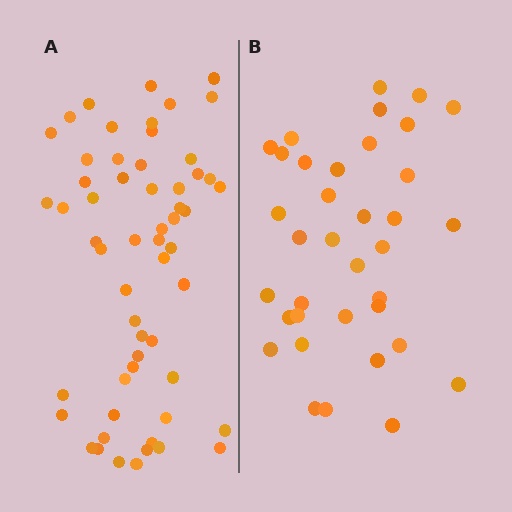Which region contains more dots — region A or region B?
Region A (the left region) has more dots.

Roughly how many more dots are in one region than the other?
Region A has approximately 20 more dots than region B.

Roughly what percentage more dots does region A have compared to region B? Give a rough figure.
About 60% more.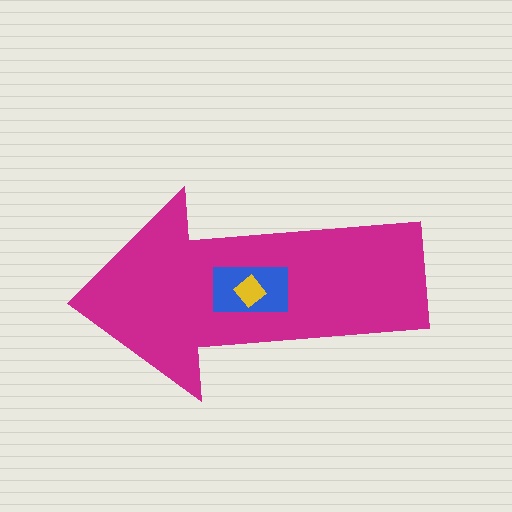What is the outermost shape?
The magenta arrow.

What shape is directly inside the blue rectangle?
The yellow diamond.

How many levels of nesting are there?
3.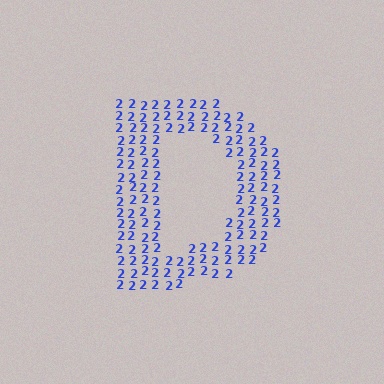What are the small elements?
The small elements are digit 2's.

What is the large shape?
The large shape is the letter D.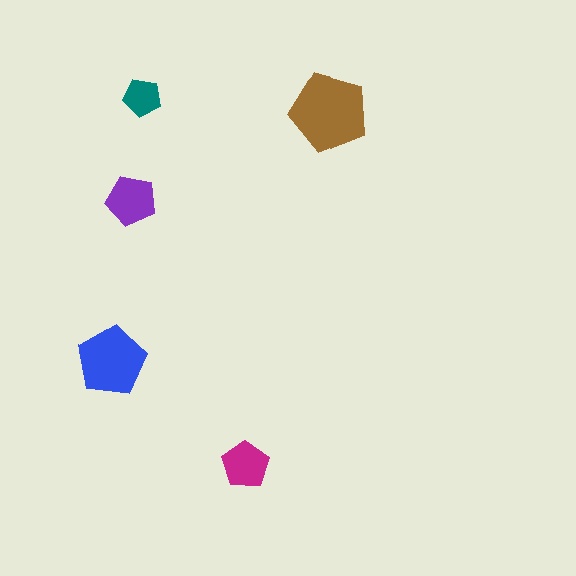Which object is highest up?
The teal pentagon is topmost.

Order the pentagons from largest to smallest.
the brown one, the blue one, the purple one, the magenta one, the teal one.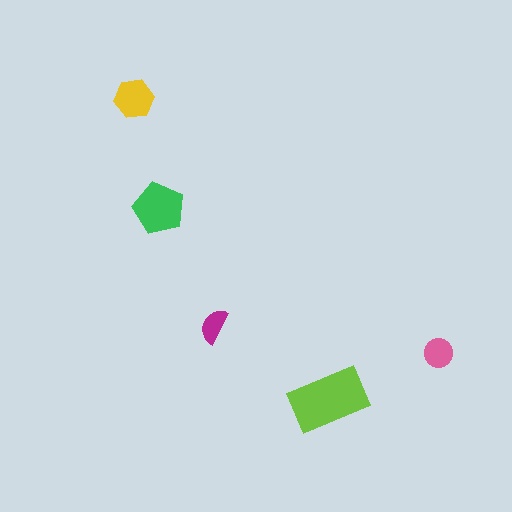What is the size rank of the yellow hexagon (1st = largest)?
3rd.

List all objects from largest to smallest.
The lime rectangle, the green pentagon, the yellow hexagon, the pink circle, the magenta semicircle.